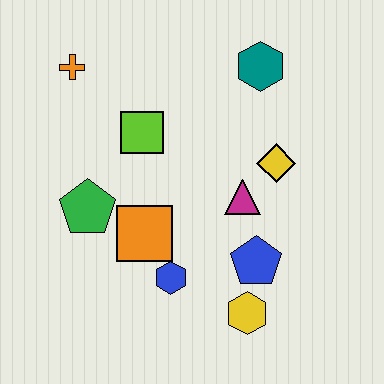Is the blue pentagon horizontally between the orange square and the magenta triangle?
No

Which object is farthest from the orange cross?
The yellow hexagon is farthest from the orange cross.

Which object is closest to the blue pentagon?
The yellow hexagon is closest to the blue pentagon.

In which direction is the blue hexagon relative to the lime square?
The blue hexagon is below the lime square.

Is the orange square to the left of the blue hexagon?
Yes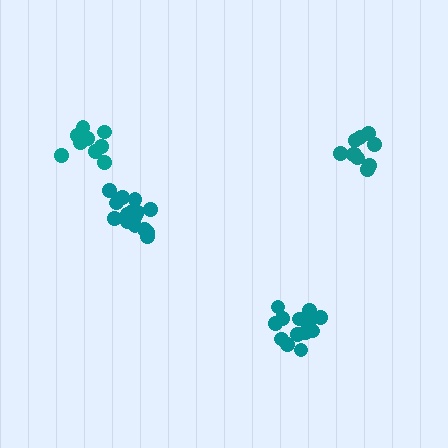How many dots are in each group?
Group 1: 10 dots, Group 2: 13 dots, Group 3: 15 dots, Group 4: 10 dots (48 total).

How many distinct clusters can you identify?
There are 4 distinct clusters.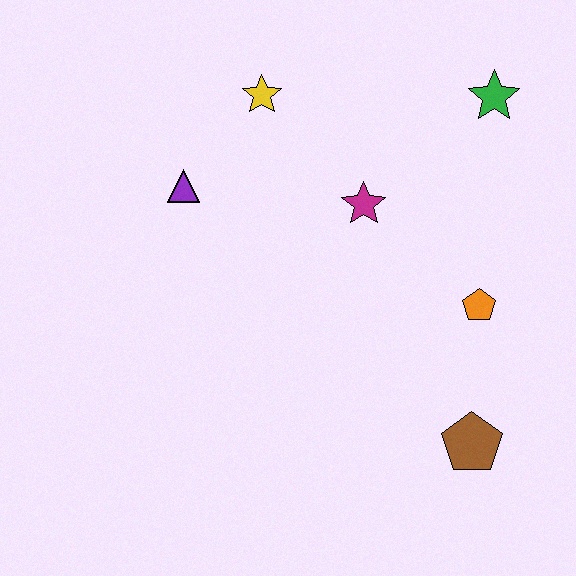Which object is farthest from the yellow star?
The brown pentagon is farthest from the yellow star.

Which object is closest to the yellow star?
The purple triangle is closest to the yellow star.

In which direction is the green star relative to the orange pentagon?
The green star is above the orange pentagon.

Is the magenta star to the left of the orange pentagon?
Yes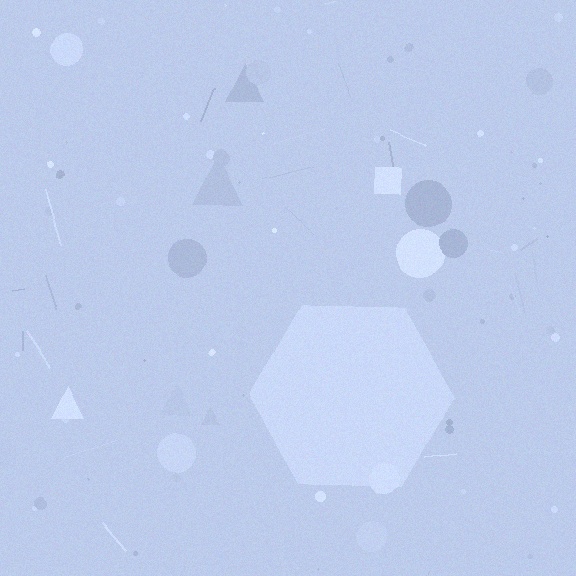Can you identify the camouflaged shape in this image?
The camouflaged shape is a hexagon.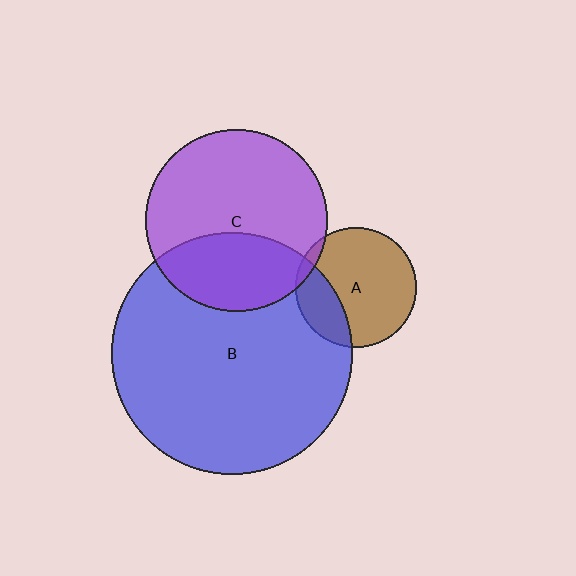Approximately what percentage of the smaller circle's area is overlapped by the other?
Approximately 35%.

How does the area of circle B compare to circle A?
Approximately 4.0 times.